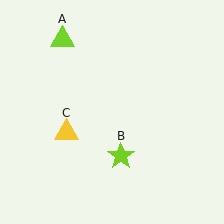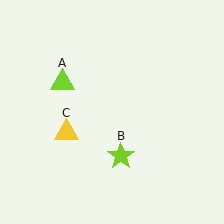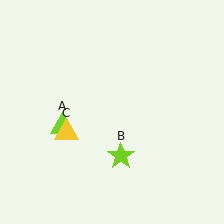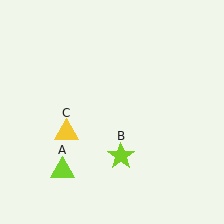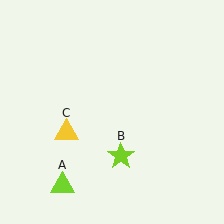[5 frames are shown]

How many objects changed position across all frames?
1 object changed position: lime triangle (object A).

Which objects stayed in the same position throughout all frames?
Lime star (object B) and yellow triangle (object C) remained stationary.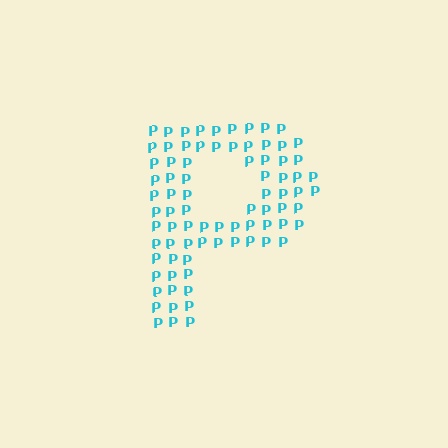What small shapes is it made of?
It is made of small letter P's.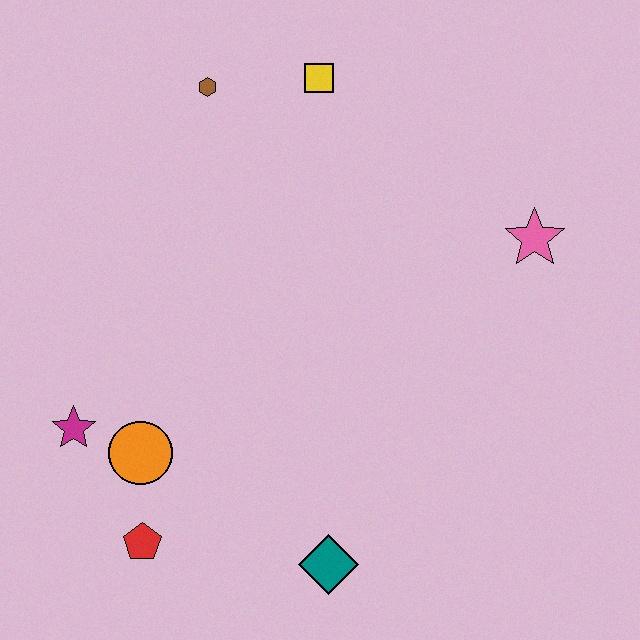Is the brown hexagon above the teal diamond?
Yes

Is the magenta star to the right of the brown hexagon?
No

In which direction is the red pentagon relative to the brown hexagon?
The red pentagon is below the brown hexagon.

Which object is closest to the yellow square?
The brown hexagon is closest to the yellow square.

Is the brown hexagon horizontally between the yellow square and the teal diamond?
No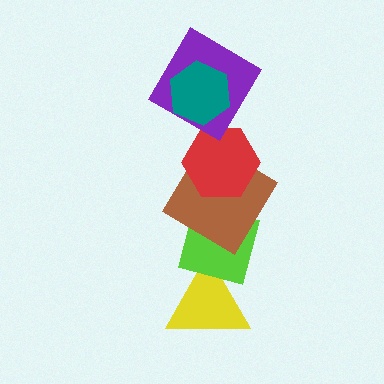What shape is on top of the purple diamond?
The teal hexagon is on top of the purple diamond.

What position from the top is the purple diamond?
The purple diamond is 2nd from the top.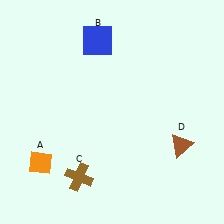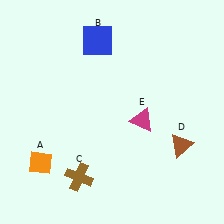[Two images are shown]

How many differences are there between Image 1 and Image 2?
There is 1 difference between the two images.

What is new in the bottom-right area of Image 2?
A magenta triangle (E) was added in the bottom-right area of Image 2.